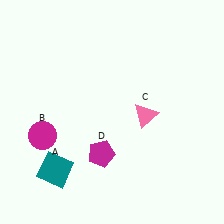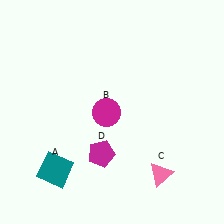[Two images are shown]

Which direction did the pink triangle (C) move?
The pink triangle (C) moved down.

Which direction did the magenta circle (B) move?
The magenta circle (B) moved right.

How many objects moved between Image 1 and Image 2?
2 objects moved between the two images.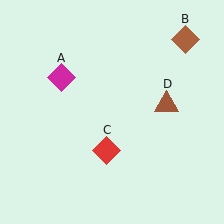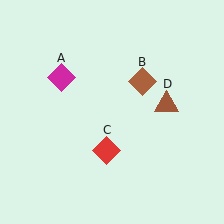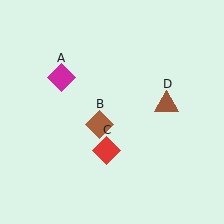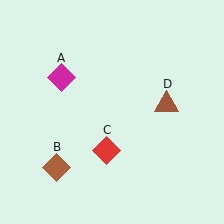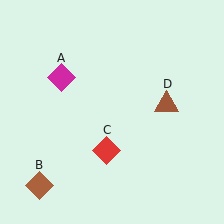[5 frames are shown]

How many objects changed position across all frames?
1 object changed position: brown diamond (object B).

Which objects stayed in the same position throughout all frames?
Magenta diamond (object A) and red diamond (object C) and brown triangle (object D) remained stationary.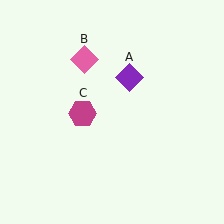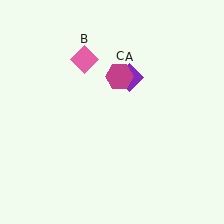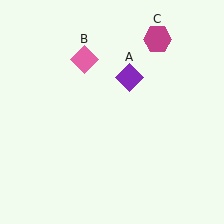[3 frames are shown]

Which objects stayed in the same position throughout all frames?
Purple diamond (object A) and pink diamond (object B) remained stationary.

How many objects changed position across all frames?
1 object changed position: magenta hexagon (object C).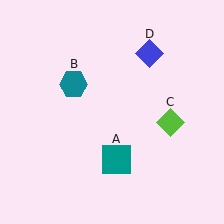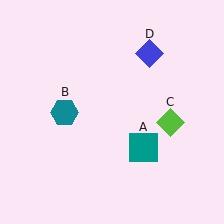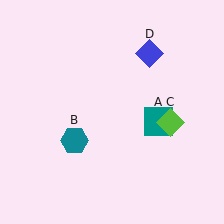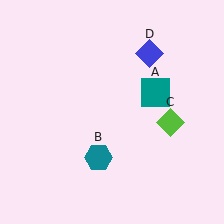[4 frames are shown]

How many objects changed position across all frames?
2 objects changed position: teal square (object A), teal hexagon (object B).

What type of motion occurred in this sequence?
The teal square (object A), teal hexagon (object B) rotated counterclockwise around the center of the scene.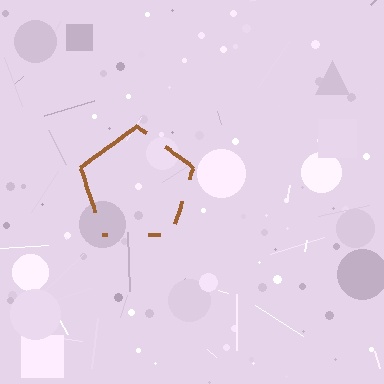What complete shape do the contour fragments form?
The contour fragments form a pentagon.